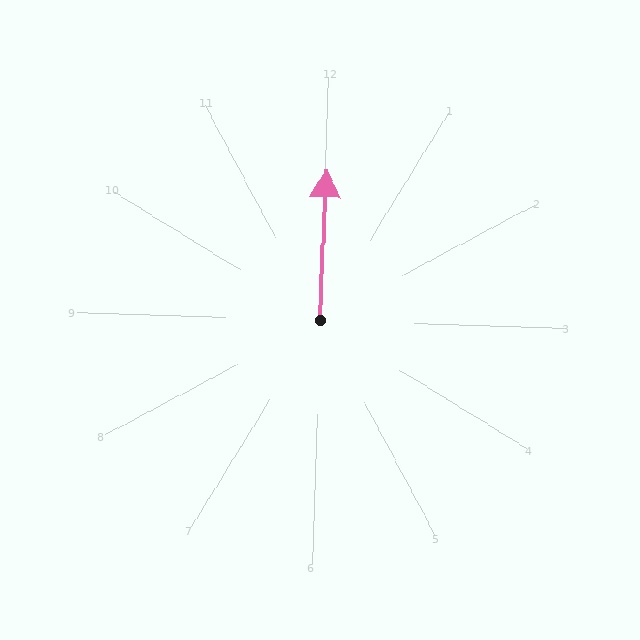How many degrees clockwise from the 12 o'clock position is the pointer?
Approximately 0 degrees.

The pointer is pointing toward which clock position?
Roughly 12 o'clock.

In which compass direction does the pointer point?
North.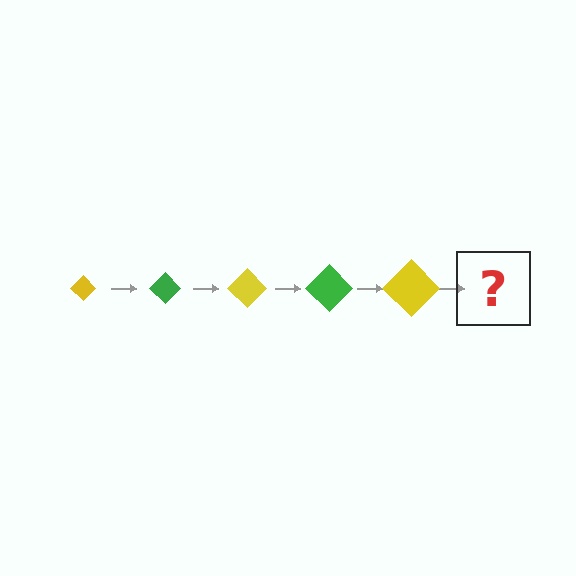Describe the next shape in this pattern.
It should be a green diamond, larger than the previous one.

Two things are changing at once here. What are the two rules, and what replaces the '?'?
The two rules are that the diamond grows larger each step and the color cycles through yellow and green. The '?' should be a green diamond, larger than the previous one.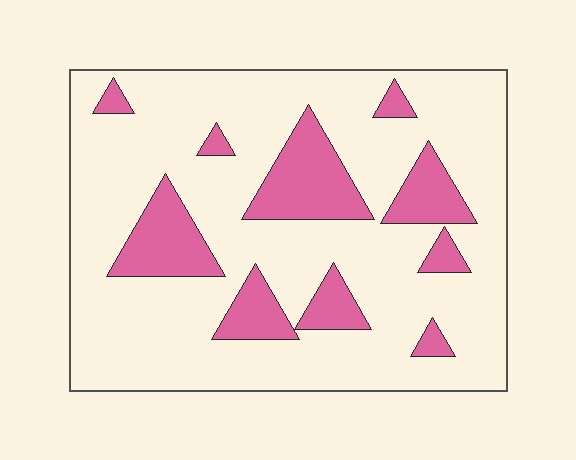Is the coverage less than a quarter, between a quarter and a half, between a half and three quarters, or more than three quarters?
Less than a quarter.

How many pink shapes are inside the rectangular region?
10.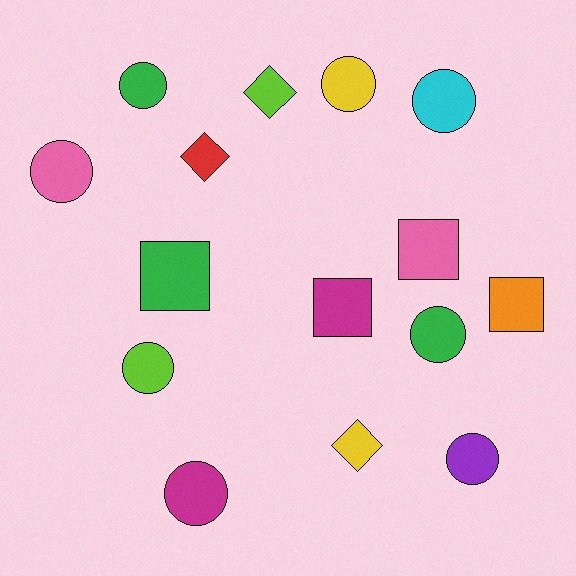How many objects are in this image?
There are 15 objects.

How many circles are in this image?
There are 8 circles.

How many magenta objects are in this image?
There are 2 magenta objects.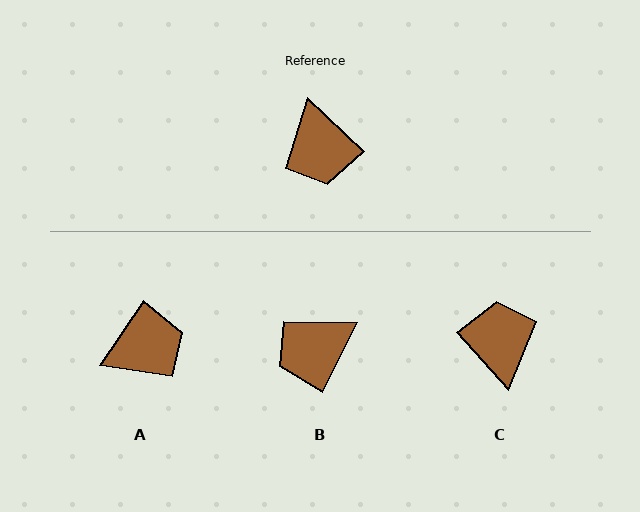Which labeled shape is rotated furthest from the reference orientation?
C, about 175 degrees away.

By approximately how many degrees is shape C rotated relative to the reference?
Approximately 175 degrees counter-clockwise.